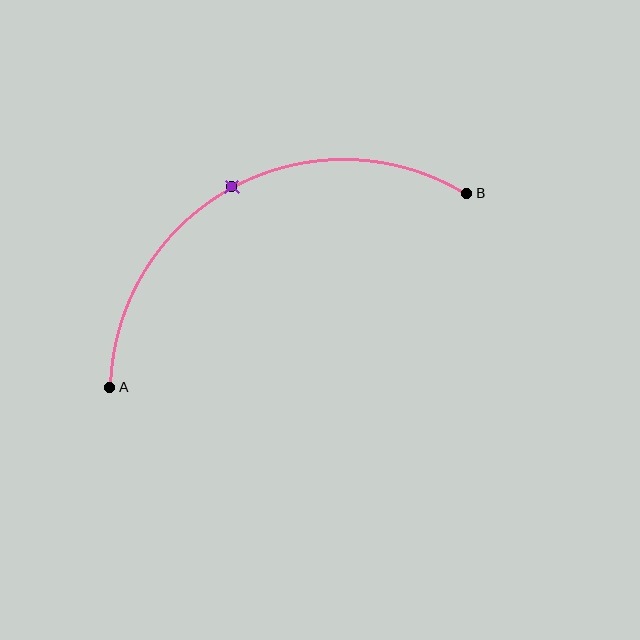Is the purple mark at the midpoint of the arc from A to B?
Yes. The purple mark lies on the arc at equal arc-length from both A and B — it is the arc midpoint.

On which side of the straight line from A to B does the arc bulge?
The arc bulges above the straight line connecting A and B.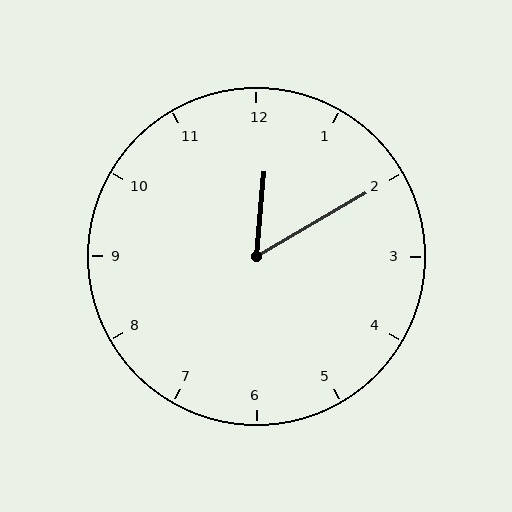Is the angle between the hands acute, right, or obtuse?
It is acute.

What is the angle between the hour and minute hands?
Approximately 55 degrees.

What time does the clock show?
12:10.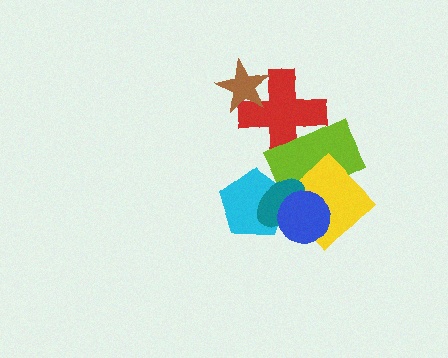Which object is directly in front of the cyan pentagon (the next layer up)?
The yellow diamond is directly in front of the cyan pentagon.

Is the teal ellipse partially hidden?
Yes, it is partially covered by another shape.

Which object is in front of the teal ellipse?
The blue circle is in front of the teal ellipse.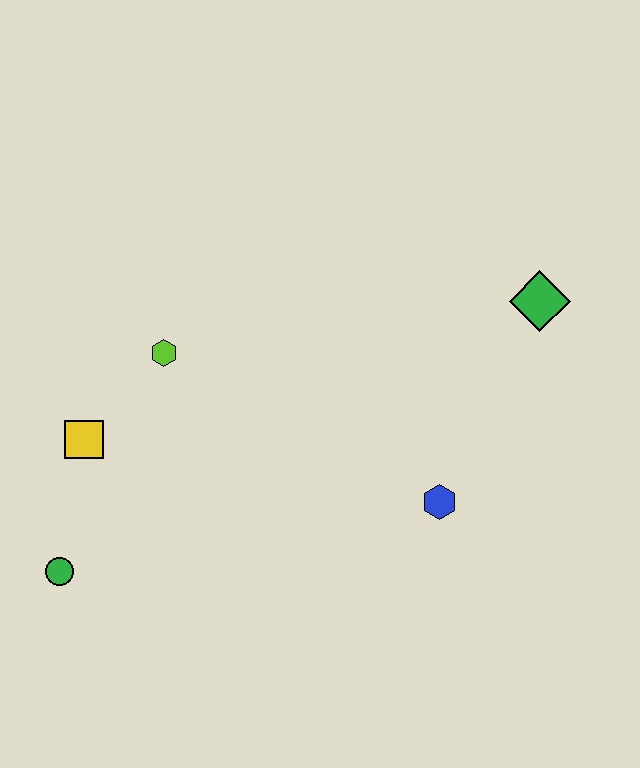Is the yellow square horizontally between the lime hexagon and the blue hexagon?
No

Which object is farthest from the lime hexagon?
The green diamond is farthest from the lime hexagon.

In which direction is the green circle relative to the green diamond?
The green circle is to the left of the green diamond.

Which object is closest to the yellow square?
The lime hexagon is closest to the yellow square.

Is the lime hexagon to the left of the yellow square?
No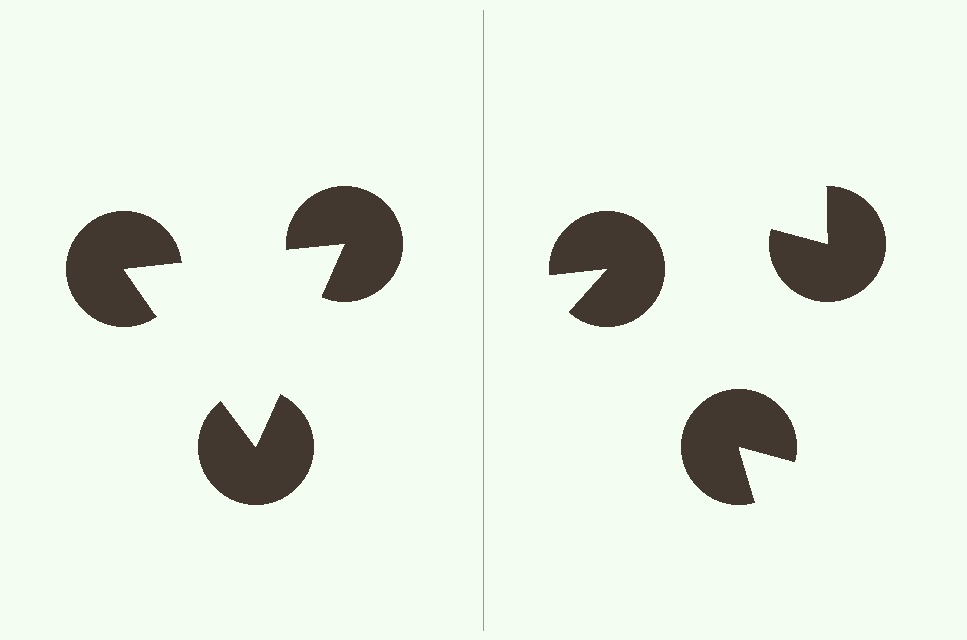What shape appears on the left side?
An illusory triangle.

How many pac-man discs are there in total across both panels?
6 — 3 on each side.